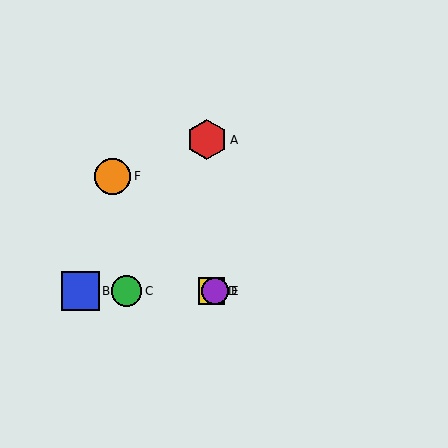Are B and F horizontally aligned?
No, B is at y≈291 and F is at y≈176.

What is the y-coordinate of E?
Object E is at y≈291.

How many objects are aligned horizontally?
4 objects (B, C, D, E) are aligned horizontally.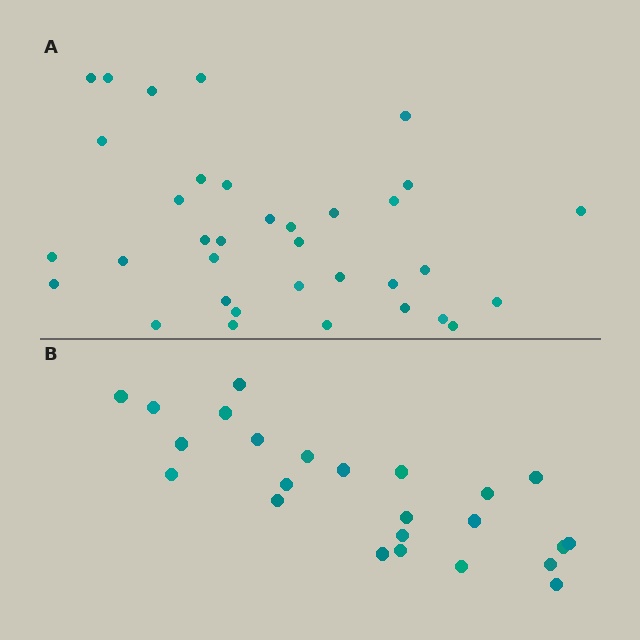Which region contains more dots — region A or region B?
Region A (the top region) has more dots.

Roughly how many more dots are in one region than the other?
Region A has roughly 12 or so more dots than region B.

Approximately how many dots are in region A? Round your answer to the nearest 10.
About 40 dots. (The exact count is 35, which rounds to 40.)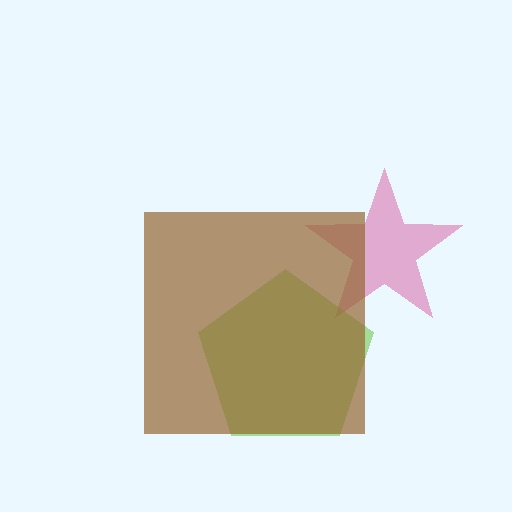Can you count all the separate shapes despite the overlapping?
Yes, there are 3 separate shapes.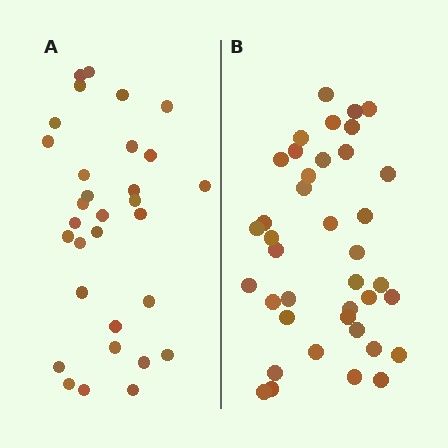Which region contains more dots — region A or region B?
Region B (the right region) has more dots.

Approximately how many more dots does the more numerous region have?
Region B has roughly 8 or so more dots than region A.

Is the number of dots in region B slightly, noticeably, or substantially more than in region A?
Region B has noticeably more, but not dramatically so. The ratio is roughly 1.3 to 1.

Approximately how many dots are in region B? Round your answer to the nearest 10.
About 40 dots. (The exact count is 39, which rounds to 40.)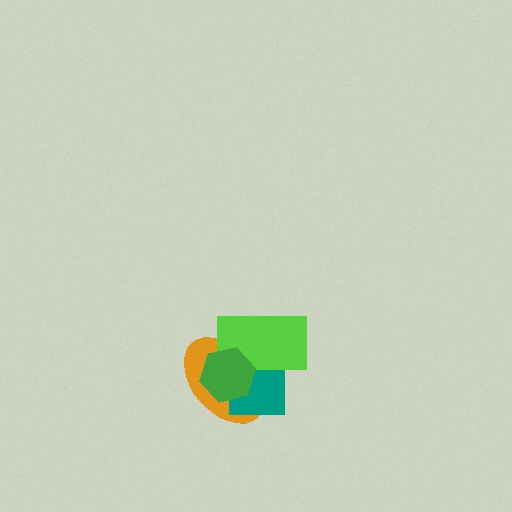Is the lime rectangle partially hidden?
Yes, it is partially covered by another shape.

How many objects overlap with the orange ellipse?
3 objects overlap with the orange ellipse.